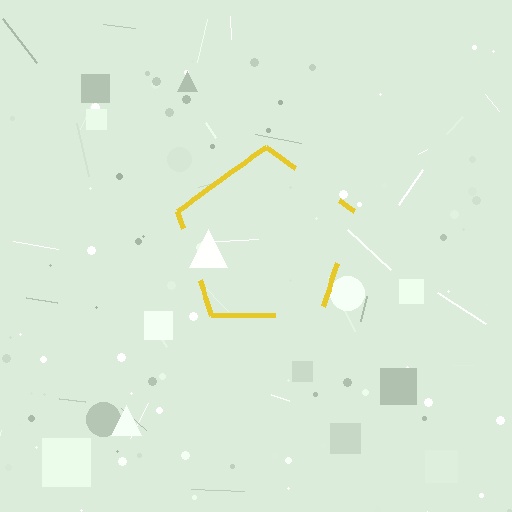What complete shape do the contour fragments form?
The contour fragments form a pentagon.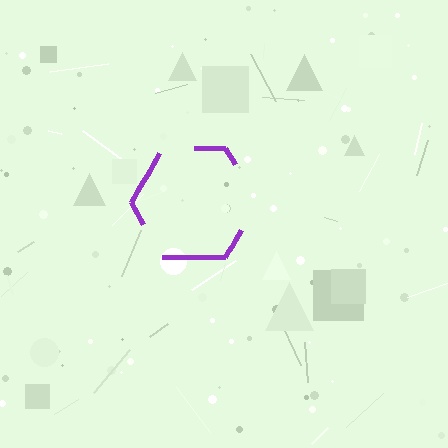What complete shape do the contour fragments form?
The contour fragments form a hexagon.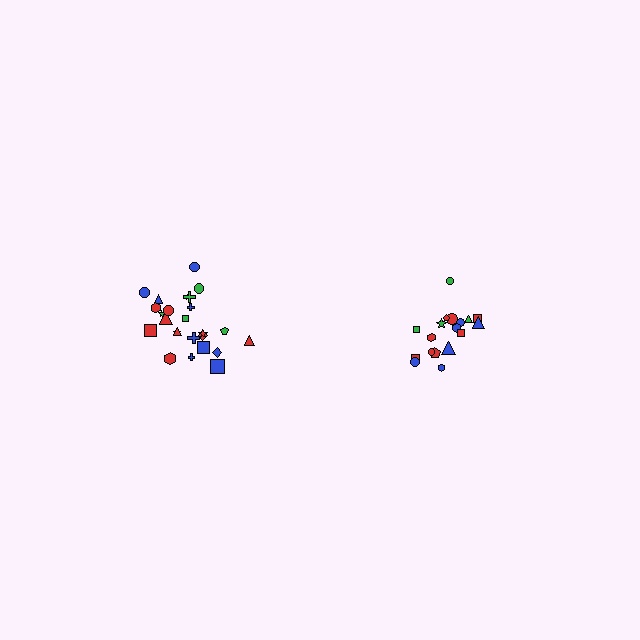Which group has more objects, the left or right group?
The left group.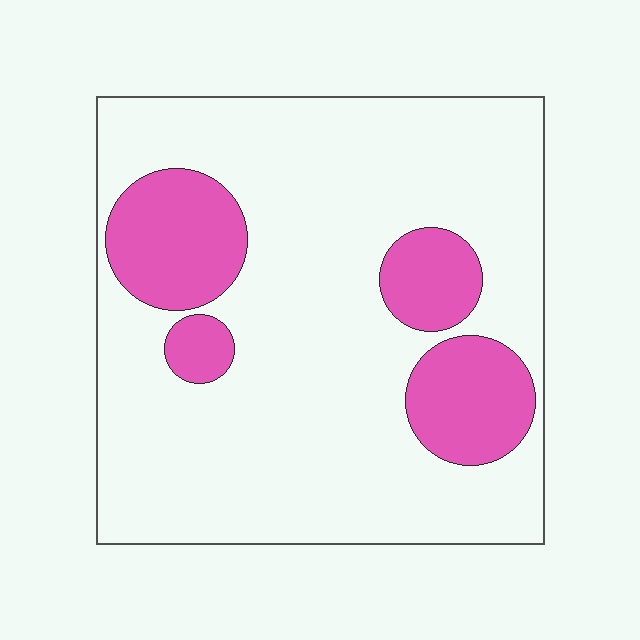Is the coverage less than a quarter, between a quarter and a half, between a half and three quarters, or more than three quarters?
Less than a quarter.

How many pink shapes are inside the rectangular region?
4.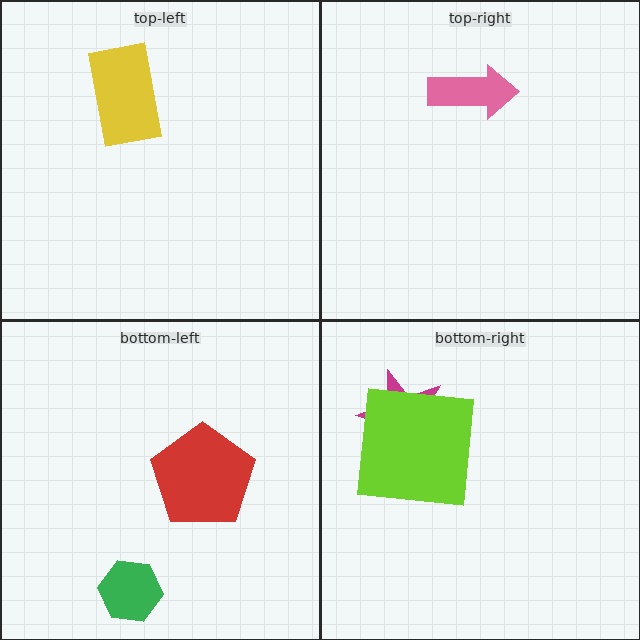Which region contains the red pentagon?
The bottom-left region.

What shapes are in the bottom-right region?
The magenta star, the lime square.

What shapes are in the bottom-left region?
The green hexagon, the red pentagon.